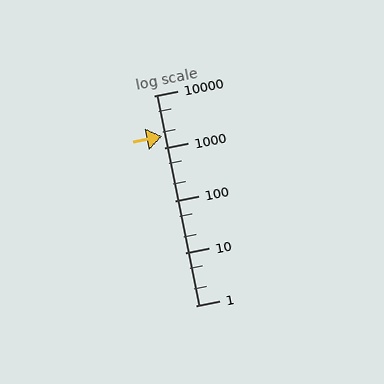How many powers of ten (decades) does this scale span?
The scale spans 4 decades, from 1 to 10000.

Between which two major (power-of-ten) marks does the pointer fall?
The pointer is between 1000 and 10000.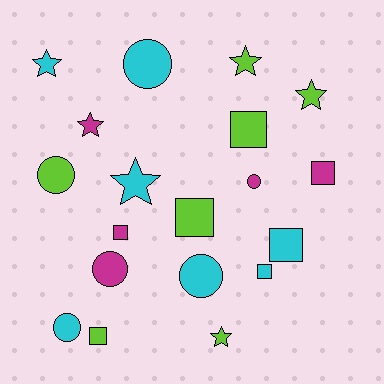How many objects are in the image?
There are 19 objects.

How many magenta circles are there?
There are 2 magenta circles.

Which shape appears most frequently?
Square, with 7 objects.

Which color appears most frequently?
Lime, with 7 objects.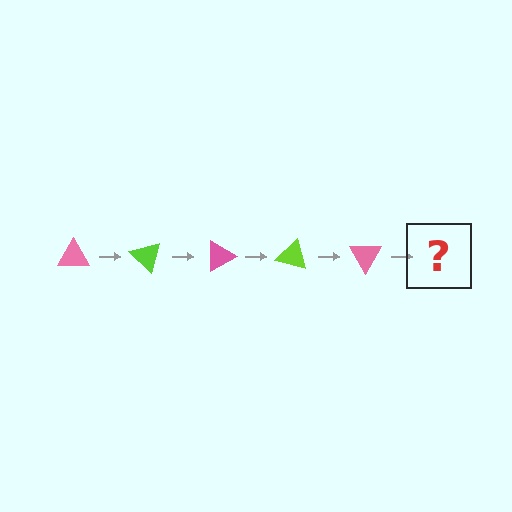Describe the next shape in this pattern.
It should be a lime triangle, rotated 225 degrees from the start.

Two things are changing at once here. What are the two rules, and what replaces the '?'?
The two rules are that it rotates 45 degrees each step and the color cycles through pink and lime. The '?' should be a lime triangle, rotated 225 degrees from the start.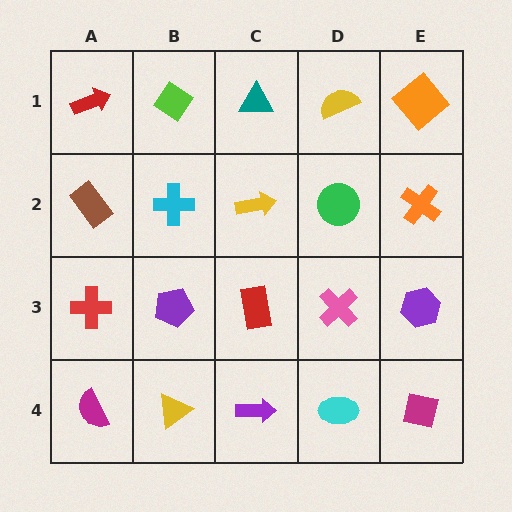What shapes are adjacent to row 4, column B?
A purple pentagon (row 3, column B), a magenta semicircle (row 4, column A), a purple arrow (row 4, column C).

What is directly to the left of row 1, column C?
A lime diamond.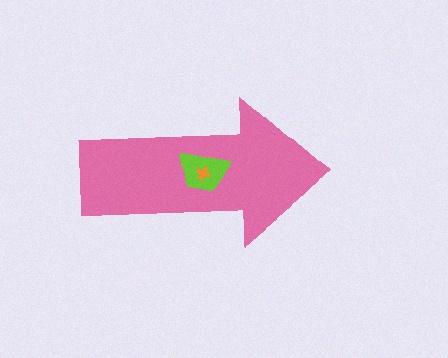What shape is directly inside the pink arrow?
The lime trapezoid.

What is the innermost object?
The orange cross.